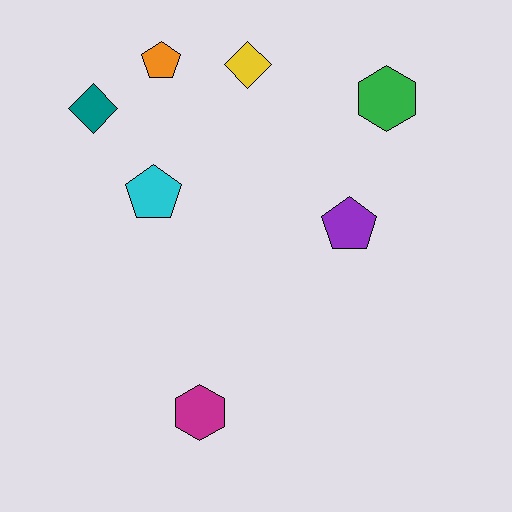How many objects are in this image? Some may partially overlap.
There are 7 objects.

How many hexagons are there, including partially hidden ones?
There are 2 hexagons.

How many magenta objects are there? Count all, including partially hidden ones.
There is 1 magenta object.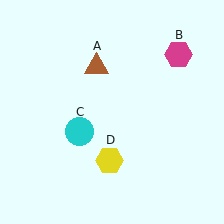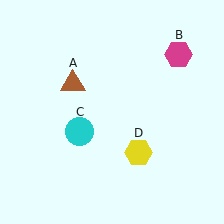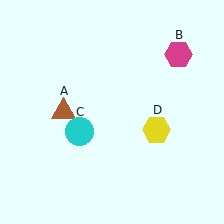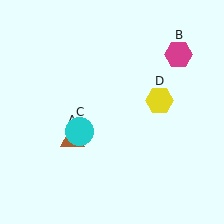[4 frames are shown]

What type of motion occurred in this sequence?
The brown triangle (object A), yellow hexagon (object D) rotated counterclockwise around the center of the scene.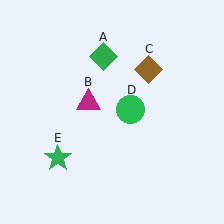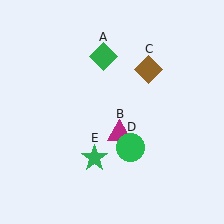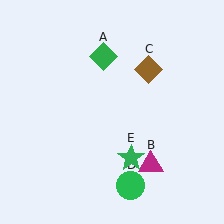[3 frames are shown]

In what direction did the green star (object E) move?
The green star (object E) moved right.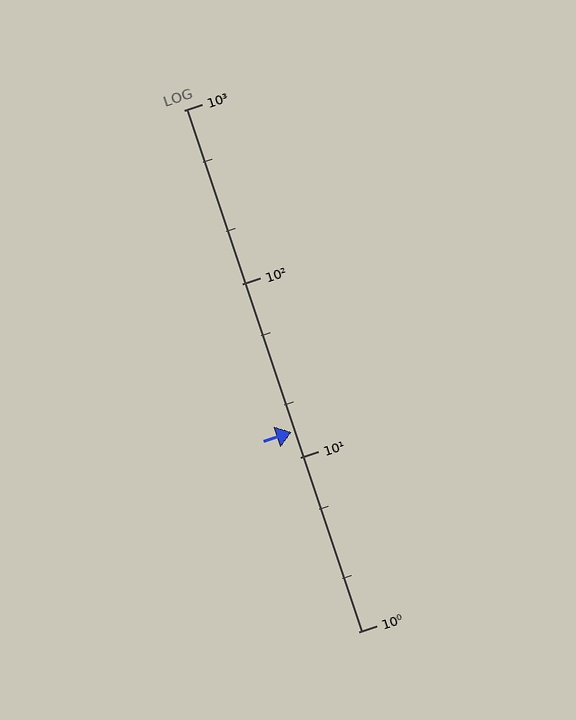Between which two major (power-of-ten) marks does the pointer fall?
The pointer is between 10 and 100.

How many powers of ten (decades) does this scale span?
The scale spans 3 decades, from 1 to 1000.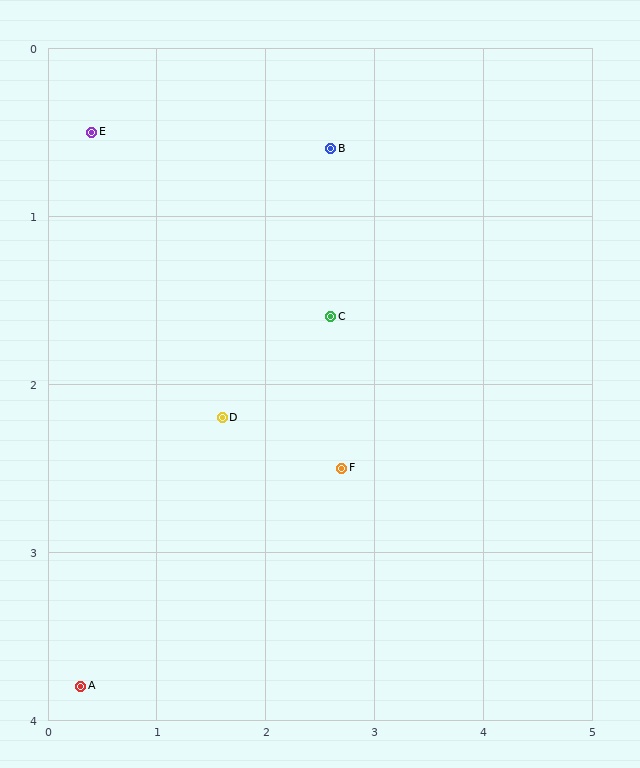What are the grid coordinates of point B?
Point B is at approximately (2.6, 0.6).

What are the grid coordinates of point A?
Point A is at approximately (0.3, 3.8).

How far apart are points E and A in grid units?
Points E and A are about 3.3 grid units apart.